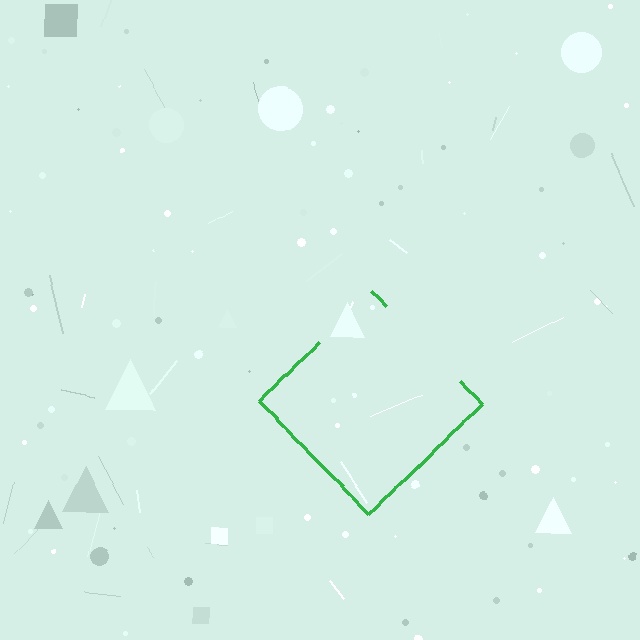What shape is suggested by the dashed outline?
The dashed outline suggests a diamond.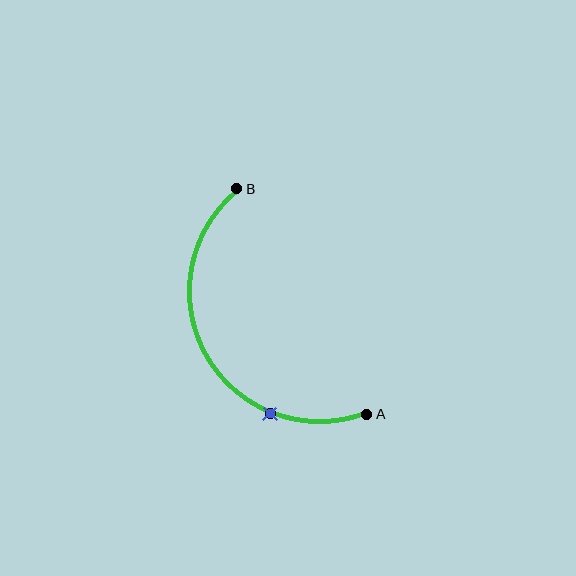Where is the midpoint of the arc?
The arc midpoint is the point on the curve farthest from the straight line joining A and B. It sits to the left of that line.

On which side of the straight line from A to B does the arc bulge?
The arc bulges to the left of the straight line connecting A and B.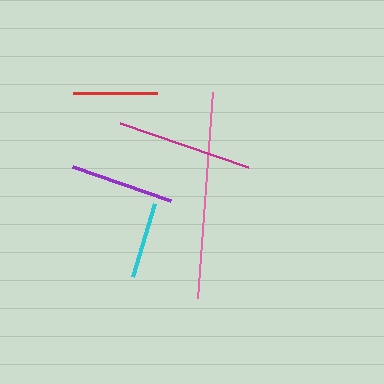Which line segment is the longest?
The pink line is the longest at approximately 206 pixels.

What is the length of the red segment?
The red segment is approximately 84 pixels long.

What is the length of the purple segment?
The purple segment is approximately 104 pixels long.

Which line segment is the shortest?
The cyan line is the shortest at approximately 76 pixels.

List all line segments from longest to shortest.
From longest to shortest: pink, magenta, purple, red, cyan.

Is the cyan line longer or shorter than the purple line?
The purple line is longer than the cyan line.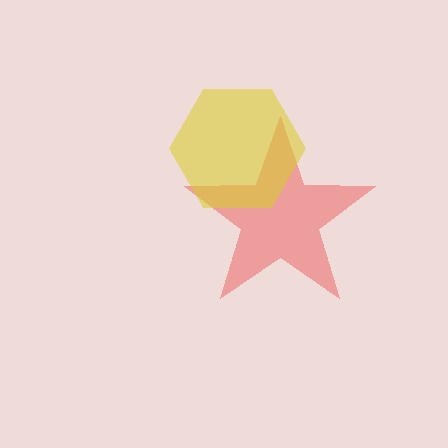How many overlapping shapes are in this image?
There are 2 overlapping shapes in the image.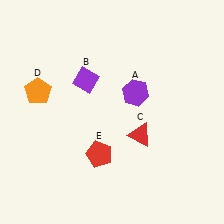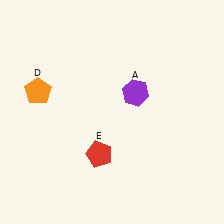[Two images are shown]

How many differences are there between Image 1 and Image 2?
There are 2 differences between the two images.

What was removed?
The red triangle (C), the purple diamond (B) were removed in Image 2.